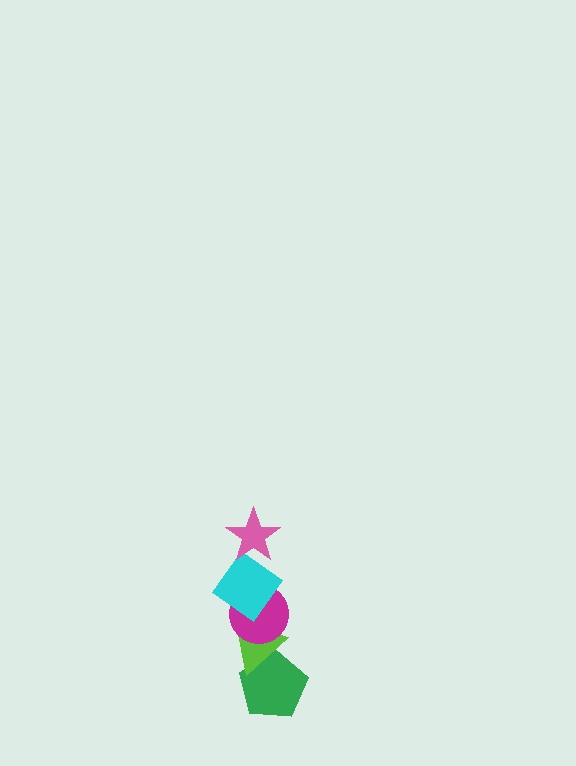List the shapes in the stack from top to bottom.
From top to bottom: the pink star, the cyan diamond, the magenta circle, the lime triangle, the green pentagon.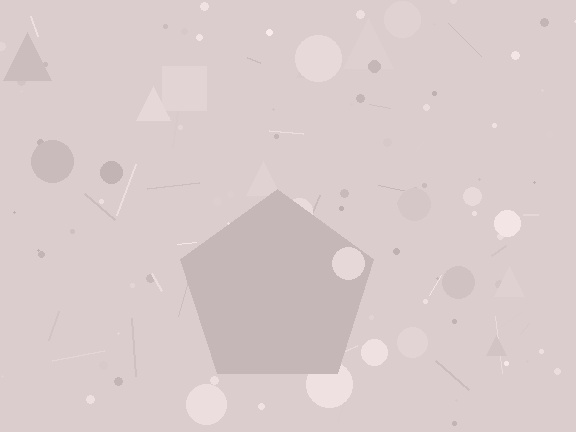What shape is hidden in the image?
A pentagon is hidden in the image.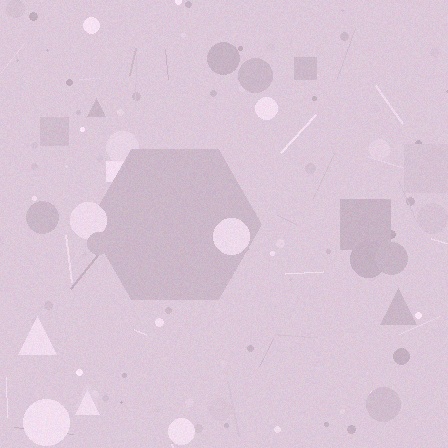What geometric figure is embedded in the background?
A hexagon is embedded in the background.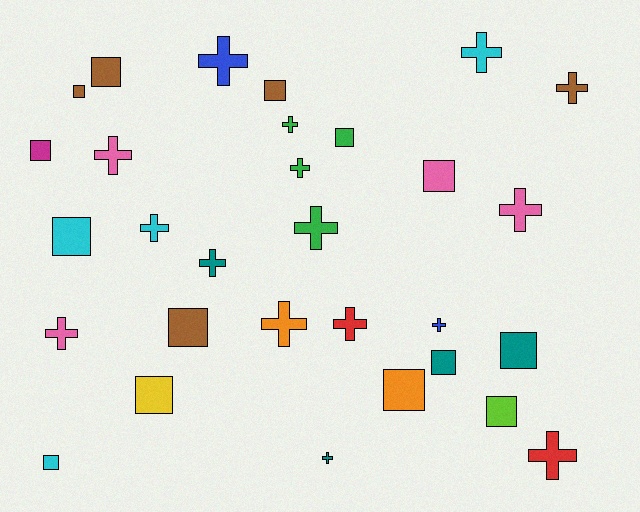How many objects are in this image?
There are 30 objects.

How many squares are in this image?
There are 14 squares.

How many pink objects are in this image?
There are 4 pink objects.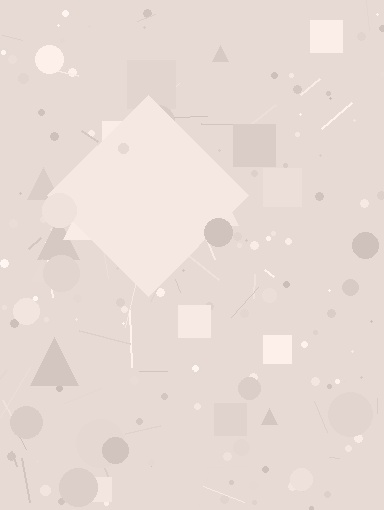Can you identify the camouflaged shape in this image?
The camouflaged shape is a diamond.